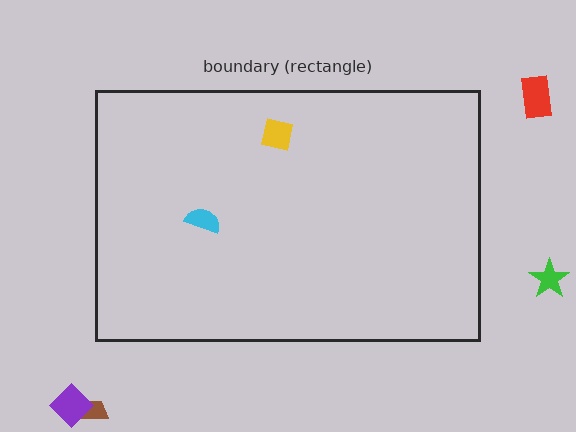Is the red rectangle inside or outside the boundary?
Outside.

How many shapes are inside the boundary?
2 inside, 4 outside.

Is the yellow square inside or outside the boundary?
Inside.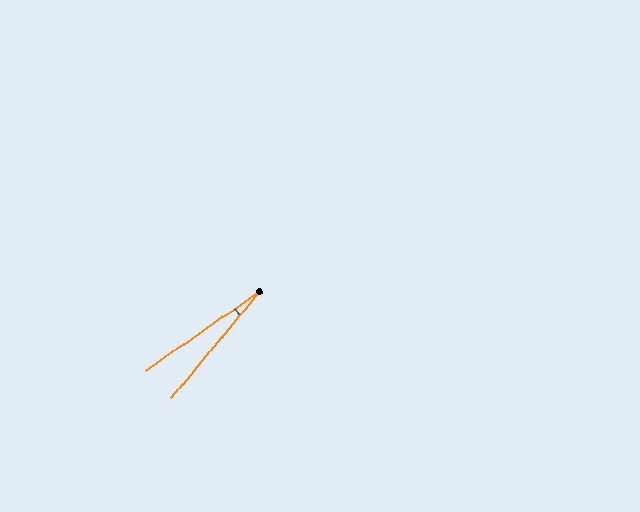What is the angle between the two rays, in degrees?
Approximately 16 degrees.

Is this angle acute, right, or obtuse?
It is acute.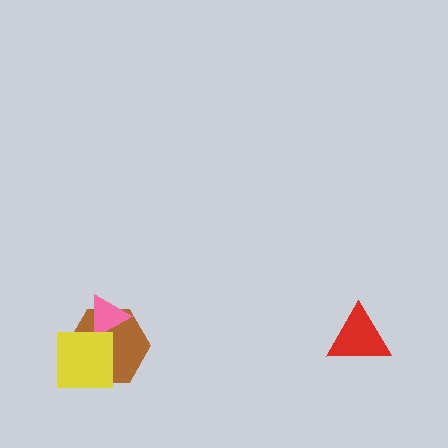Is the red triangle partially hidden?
No, no other shape covers it.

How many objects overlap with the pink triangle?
1 object overlaps with the pink triangle.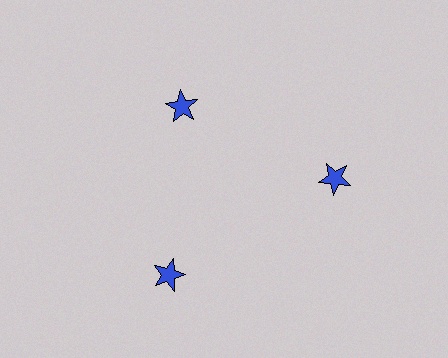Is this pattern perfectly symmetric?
No. The 3 blue stars are arranged in a ring, but one element near the 11 o'clock position is pulled inward toward the center, breaking the 3-fold rotational symmetry.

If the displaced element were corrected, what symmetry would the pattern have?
It would have 3-fold rotational symmetry — the pattern would map onto itself every 120 degrees.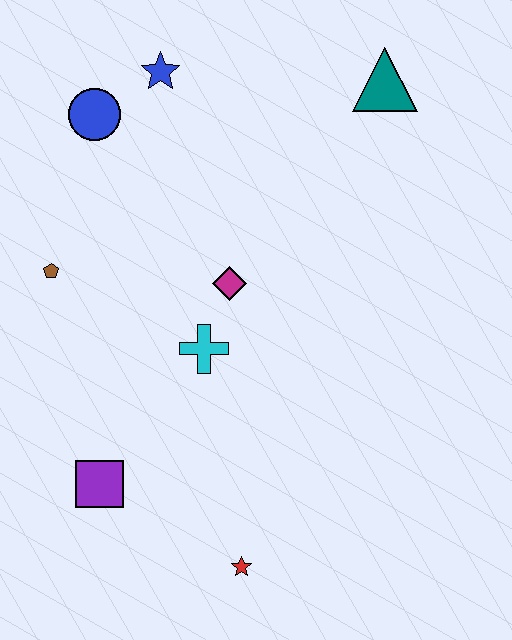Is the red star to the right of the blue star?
Yes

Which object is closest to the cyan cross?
The magenta diamond is closest to the cyan cross.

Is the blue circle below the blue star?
Yes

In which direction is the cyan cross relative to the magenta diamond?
The cyan cross is below the magenta diamond.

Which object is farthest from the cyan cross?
The teal triangle is farthest from the cyan cross.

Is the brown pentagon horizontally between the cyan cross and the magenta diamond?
No